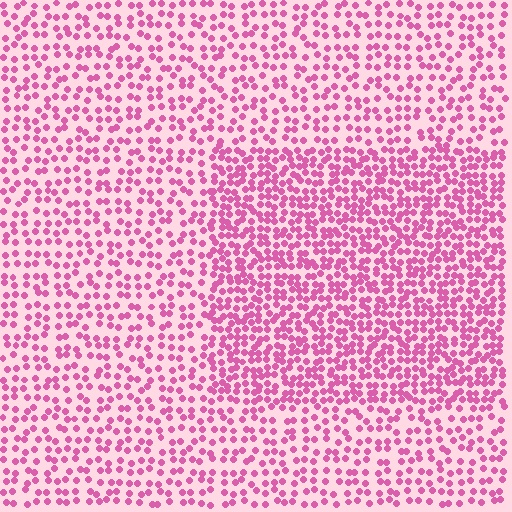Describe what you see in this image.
The image contains small pink elements arranged at two different densities. A rectangle-shaped region is visible where the elements are more densely packed than the surrounding area.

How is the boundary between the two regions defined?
The boundary is defined by a change in element density (approximately 1.8x ratio). All elements are the same color, size, and shape.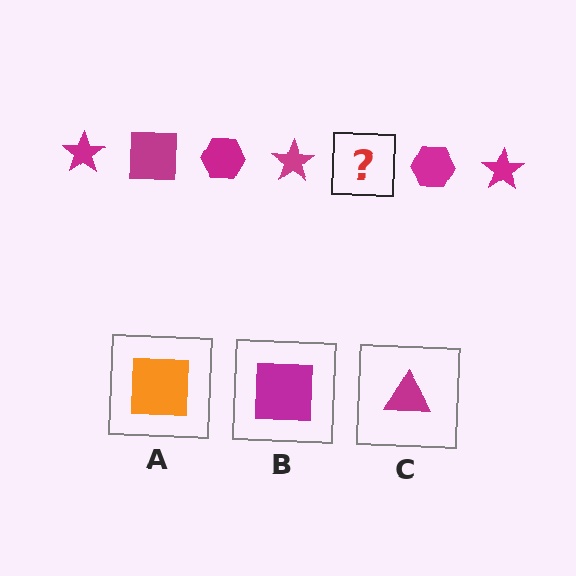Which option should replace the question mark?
Option B.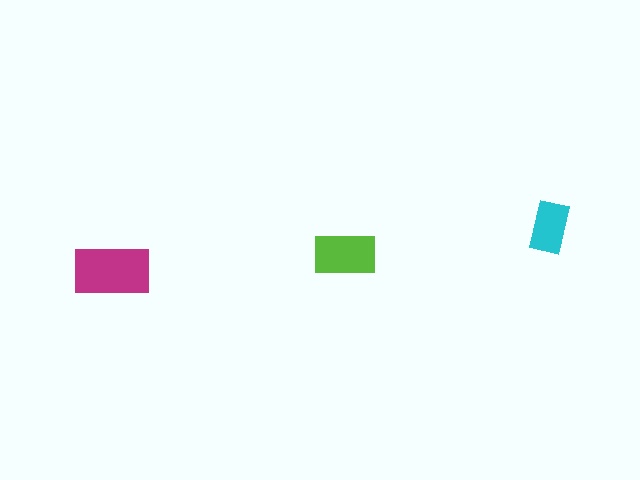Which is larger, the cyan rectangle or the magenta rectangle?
The magenta one.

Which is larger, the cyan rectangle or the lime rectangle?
The lime one.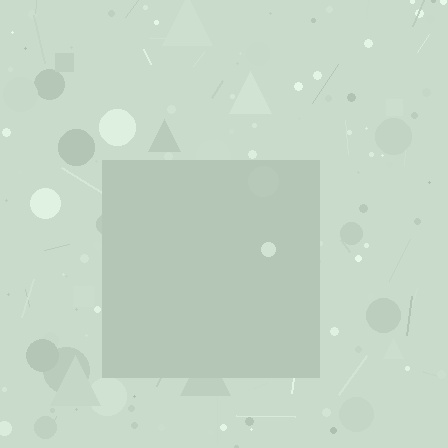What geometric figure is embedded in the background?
A square is embedded in the background.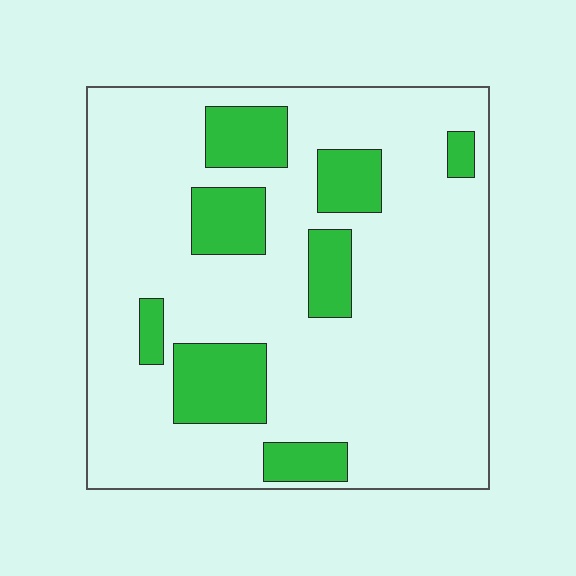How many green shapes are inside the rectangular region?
8.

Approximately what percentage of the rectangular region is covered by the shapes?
Approximately 20%.